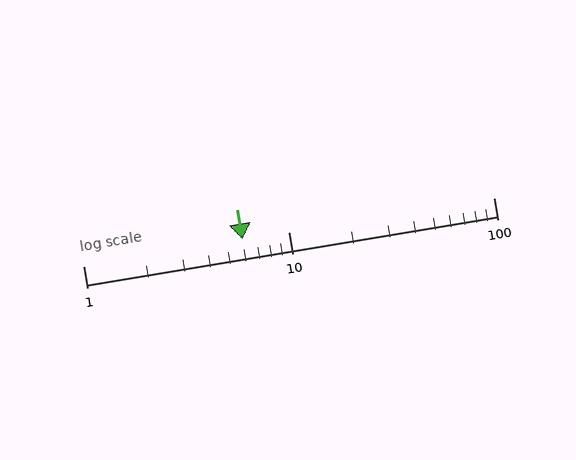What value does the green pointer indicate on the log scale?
The pointer indicates approximately 6.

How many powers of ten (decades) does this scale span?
The scale spans 2 decades, from 1 to 100.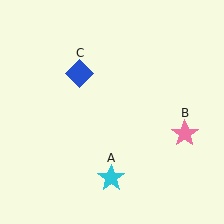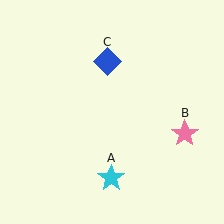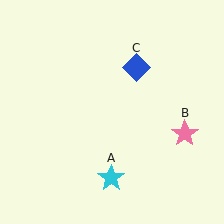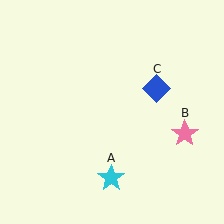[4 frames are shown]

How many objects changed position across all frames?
1 object changed position: blue diamond (object C).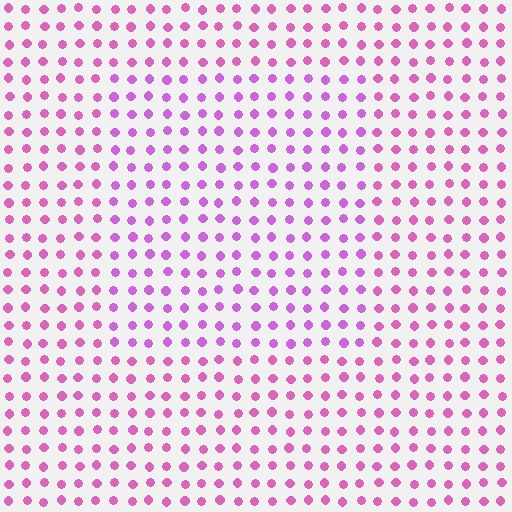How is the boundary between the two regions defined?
The boundary is defined purely by a slight shift in hue (about 23 degrees). Spacing, size, and orientation are identical on both sides.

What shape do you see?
I see a rectangle.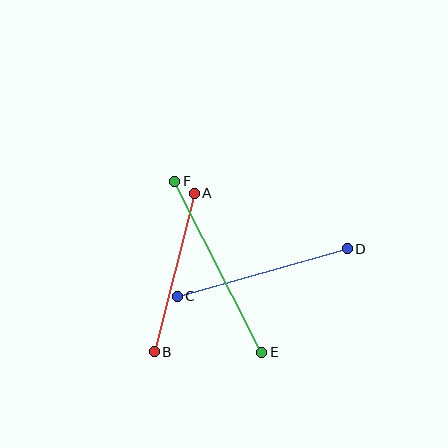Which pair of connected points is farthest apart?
Points E and F are farthest apart.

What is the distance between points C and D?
The distance is approximately 177 pixels.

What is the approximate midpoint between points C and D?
The midpoint is at approximately (262, 272) pixels.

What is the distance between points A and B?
The distance is approximately 164 pixels.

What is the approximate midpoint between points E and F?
The midpoint is at approximately (218, 267) pixels.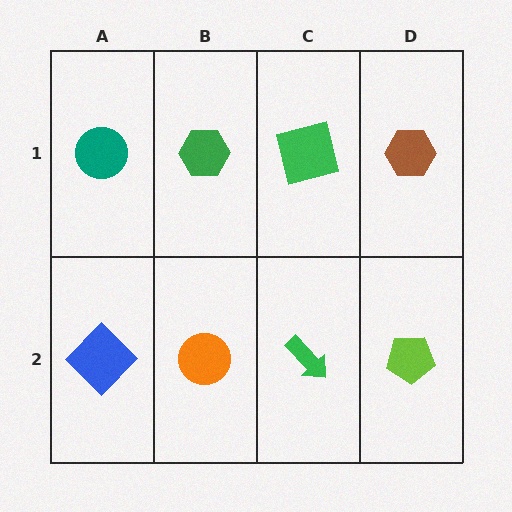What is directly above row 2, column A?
A teal circle.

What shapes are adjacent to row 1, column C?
A green arrow (row 2, column C), a green hexagon (row 1, column B), a brown hexagon (row 1, column D).